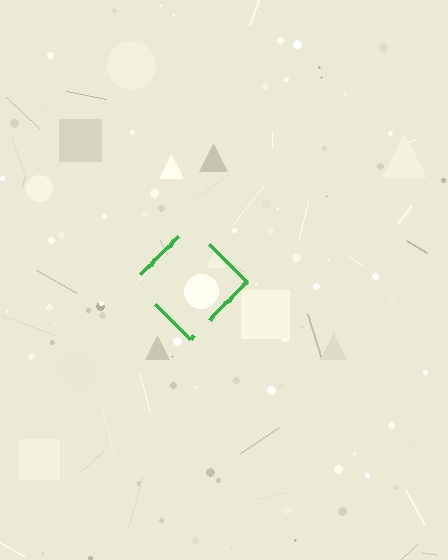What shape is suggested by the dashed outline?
The dashed outline suggests a diamond.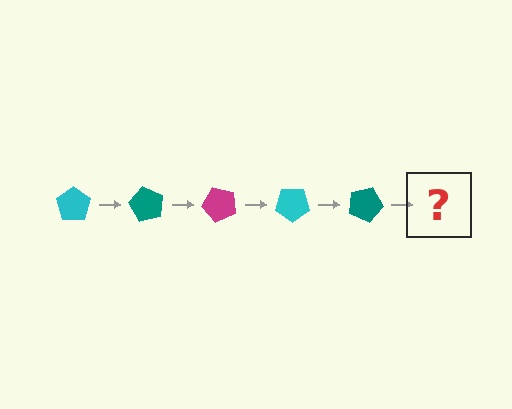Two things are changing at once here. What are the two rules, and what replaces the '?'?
The two rules are that it rotates 60 degrees each step and the color cycles through cyan, teal, and magenta. The '?' should be a magenta pentagon, rotated 300 degrees from the start.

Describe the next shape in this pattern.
It should be a magenta pentagon, rotated 300 degrees from the start.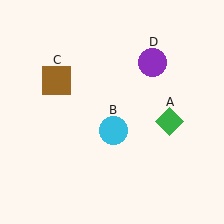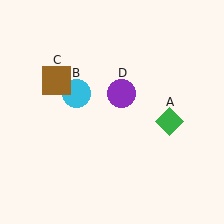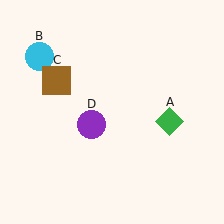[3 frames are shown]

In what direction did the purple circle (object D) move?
The purple circle (object D) moved down and to the left.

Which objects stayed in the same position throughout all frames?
Green diamond (object A) and brown square (object C) remained stationary.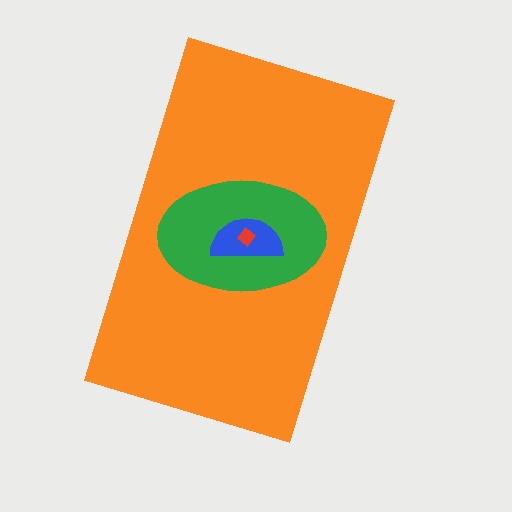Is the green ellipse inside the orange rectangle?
Yes.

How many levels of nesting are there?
4.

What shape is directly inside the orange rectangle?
The green ellipse.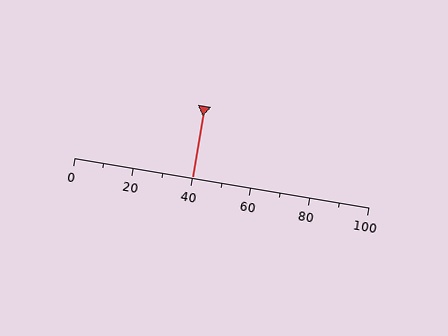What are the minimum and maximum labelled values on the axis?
The axis runs from 0 to 100.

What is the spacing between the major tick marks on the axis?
The major ticks are spaced 20 apart.